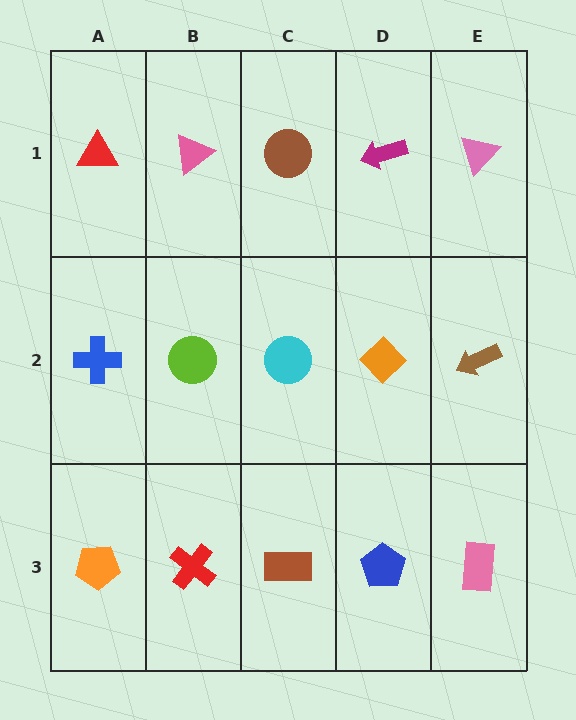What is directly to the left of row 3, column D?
A brown rectangle.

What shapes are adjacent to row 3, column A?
A blue cross (row 2, column A), a red cross (row 3, column B).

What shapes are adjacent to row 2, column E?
A pink triangle (row 1, column E), a pink rectangle (row 3, column E), an orange diamond (row 2, column D).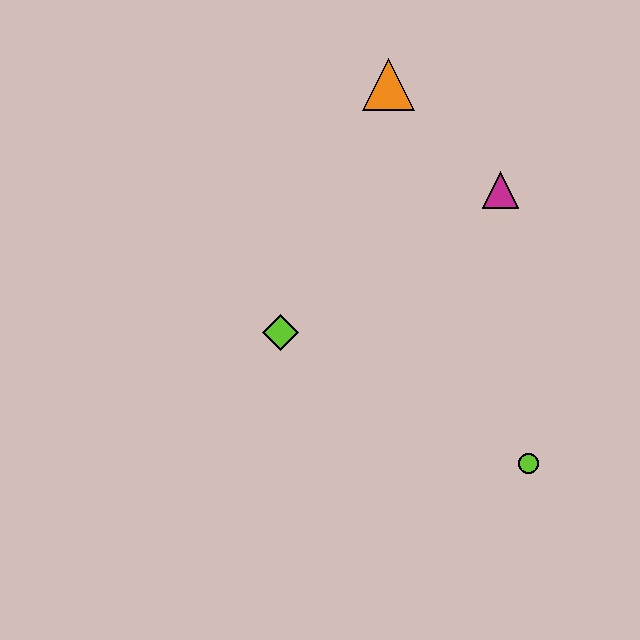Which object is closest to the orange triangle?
The magenta triangle is closest to the orange triangle.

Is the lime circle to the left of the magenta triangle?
No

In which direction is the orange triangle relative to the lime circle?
The orange triangle is above the lime circle.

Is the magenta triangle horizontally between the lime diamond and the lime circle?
Yes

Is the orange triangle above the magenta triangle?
Yes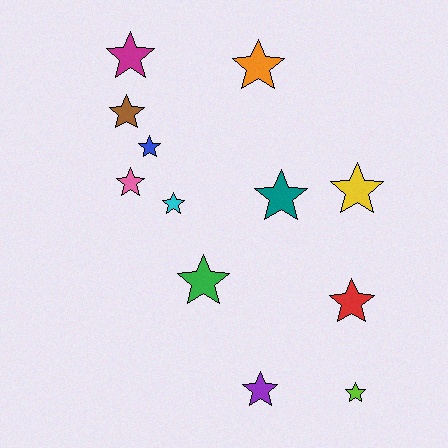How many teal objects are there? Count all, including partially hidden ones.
There is 1 teal object.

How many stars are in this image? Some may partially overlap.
There are 12 stars.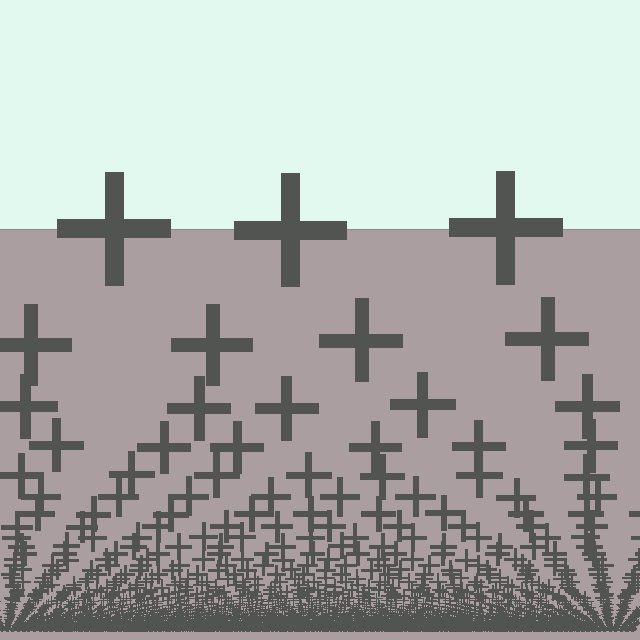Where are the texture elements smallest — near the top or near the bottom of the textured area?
Near the bottom.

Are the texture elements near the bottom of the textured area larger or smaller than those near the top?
Smaller. The gradient is inverted — elements near the bottom are smaller and denser.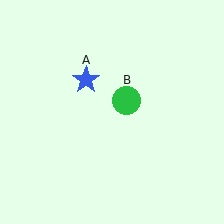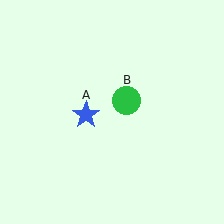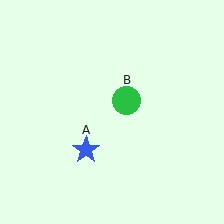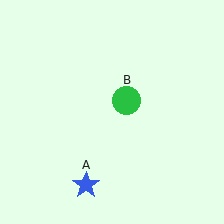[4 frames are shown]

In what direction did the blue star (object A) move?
The blue star (object A) moved down.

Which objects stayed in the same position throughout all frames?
Green circle (object B) remained stationary.